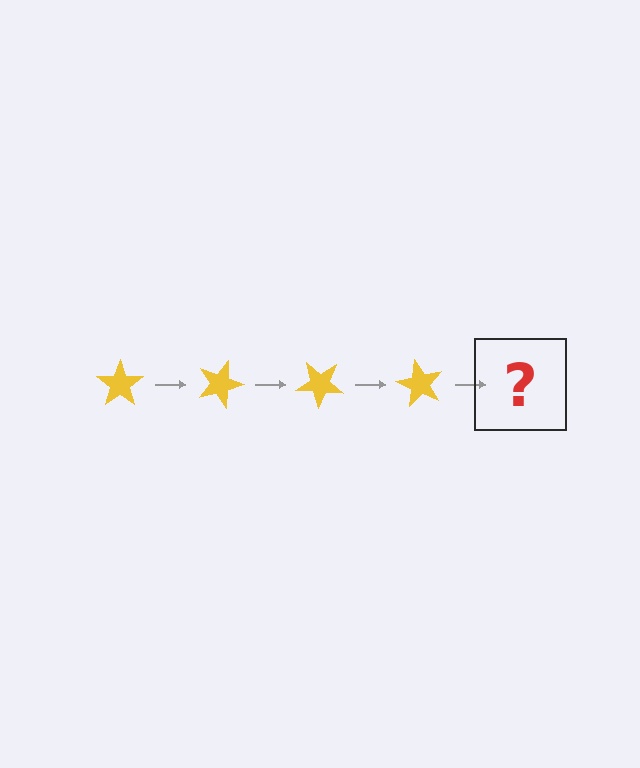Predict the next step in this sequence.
The next step is a yellow star rotated 80 degrees.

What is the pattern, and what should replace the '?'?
The pattern is that the star rotates 20 degrees each step. The '?' should be a yellow star rotated 80 degrees.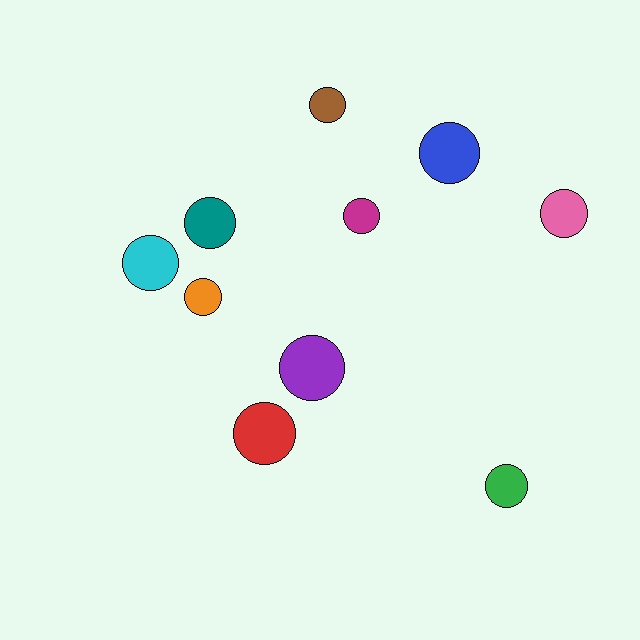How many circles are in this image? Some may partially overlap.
There are 10 circles.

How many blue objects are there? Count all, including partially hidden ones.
There is 1 blue object.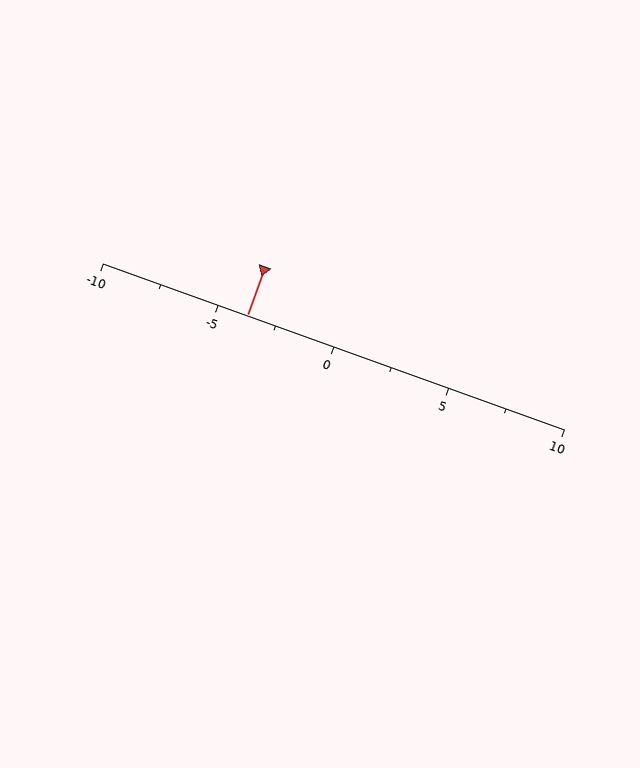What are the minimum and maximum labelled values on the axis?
The axis runs from -10 to 10.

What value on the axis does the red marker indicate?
The marker indicates approximately -3.8.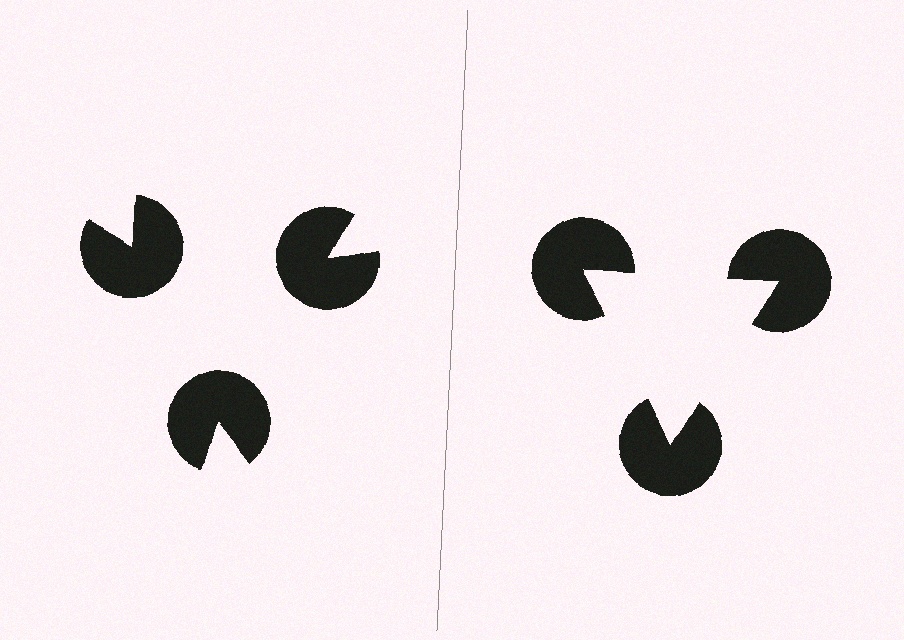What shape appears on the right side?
An illusory triangle.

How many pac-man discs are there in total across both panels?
6 — 3 on each side.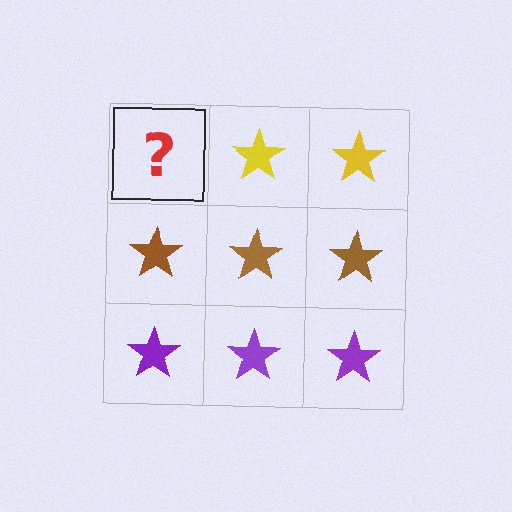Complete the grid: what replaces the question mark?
The question mark should be replaced with a yellow star.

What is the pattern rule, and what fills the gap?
The rule is that each row has a consistent color. The gap should be filled with a yellow star.